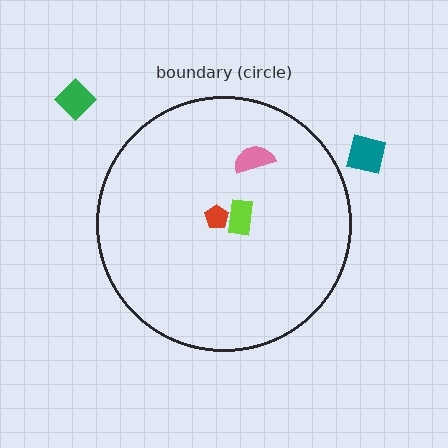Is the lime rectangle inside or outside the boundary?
Inside.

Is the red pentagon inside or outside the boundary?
Inside.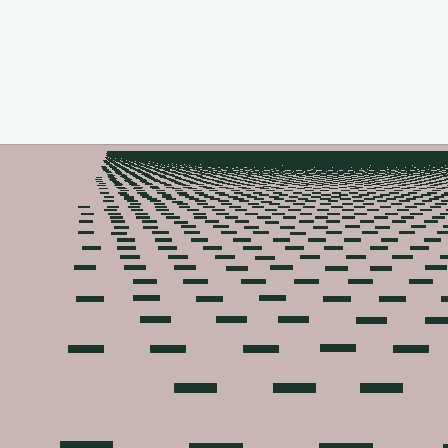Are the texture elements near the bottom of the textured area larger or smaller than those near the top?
Larger. Near the bottom, elements are closer to the viewer and appear at a bigger on-screen size.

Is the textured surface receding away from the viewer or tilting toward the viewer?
The surface is receding away from the viewer. Texture elements get smaller and denser toward the top.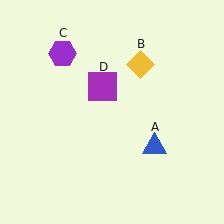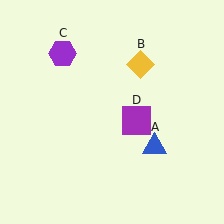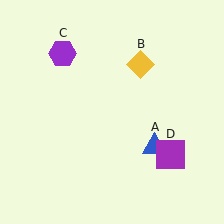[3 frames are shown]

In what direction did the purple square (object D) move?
The purple square (object D) moved down and to the right.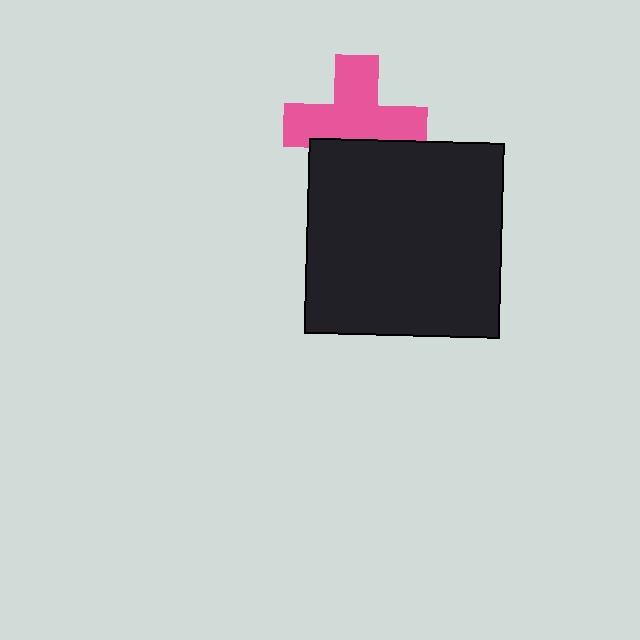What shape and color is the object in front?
The object in front is a black square.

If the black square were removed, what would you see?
You would see the complete pink cross.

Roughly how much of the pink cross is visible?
Most of it is visible (roughly 68%).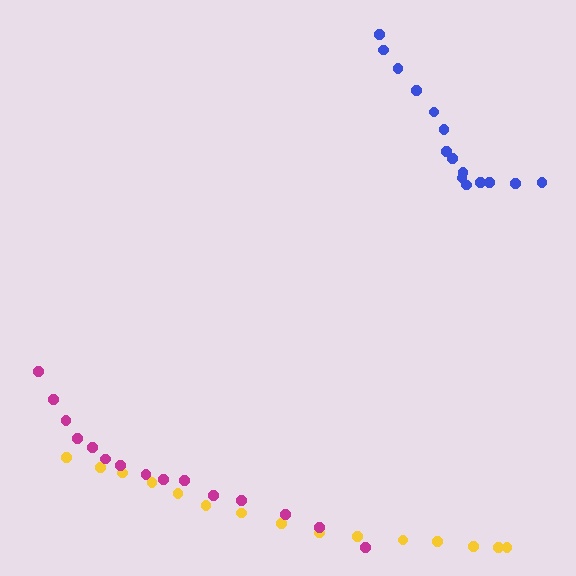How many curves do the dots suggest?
There are 3 distinct paths.